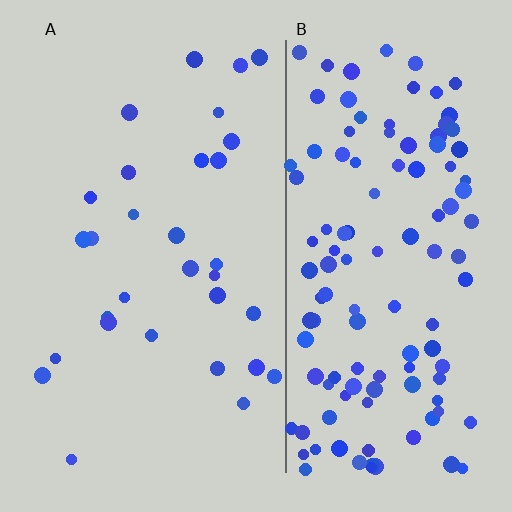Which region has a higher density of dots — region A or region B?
B (the right).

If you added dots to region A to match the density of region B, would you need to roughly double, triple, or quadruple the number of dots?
Approximately quadruple.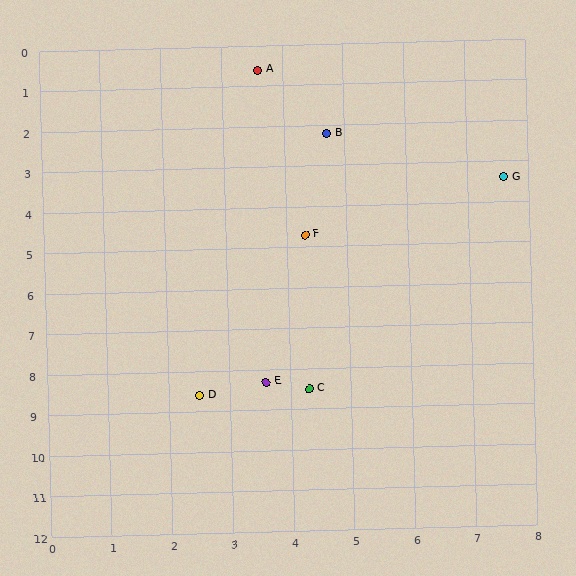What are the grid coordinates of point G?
Point G is at approximately (7.6, 3.4).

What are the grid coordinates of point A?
Point A is at approximately (3.6, 0.6).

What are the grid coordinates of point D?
Point D is at approximately (2.5, 8.6).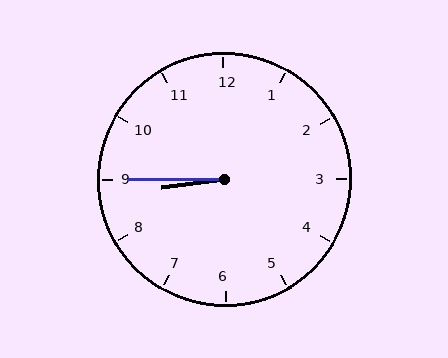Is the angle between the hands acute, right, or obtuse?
It is acute.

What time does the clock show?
8:45.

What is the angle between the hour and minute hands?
Approximately 8 degrees.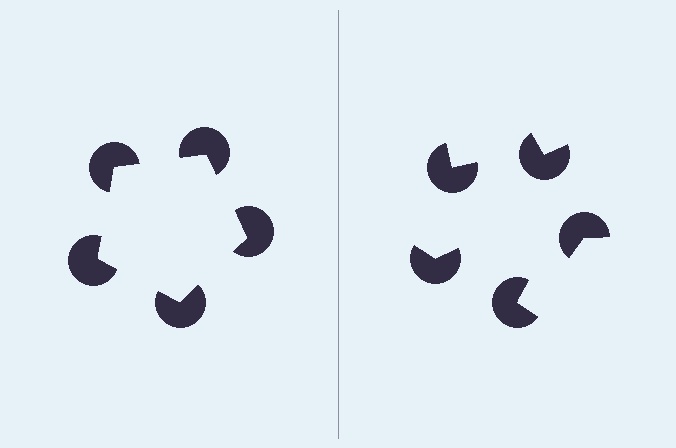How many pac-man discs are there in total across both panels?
10 — 5 on each side.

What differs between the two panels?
The pac-man discs are positioned identically on both sides; only the wedge orientations differ. On the left they align to a pentagon; on the right they are misaligned.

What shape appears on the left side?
An illusory pentagon.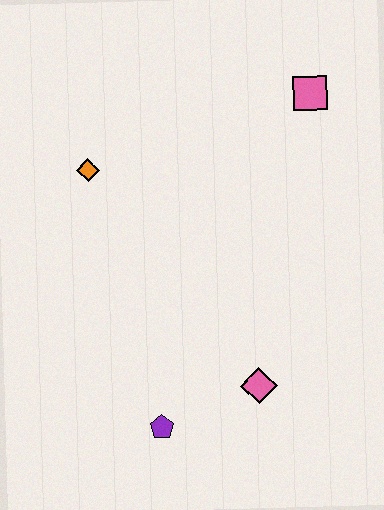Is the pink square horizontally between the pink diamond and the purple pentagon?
No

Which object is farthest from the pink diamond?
The pink square is farthest from the pink diamond.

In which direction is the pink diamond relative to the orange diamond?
The pink diamond is below the orange diamond.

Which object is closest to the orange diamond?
The pink square is closest to the orange diamond.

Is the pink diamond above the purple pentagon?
Yes